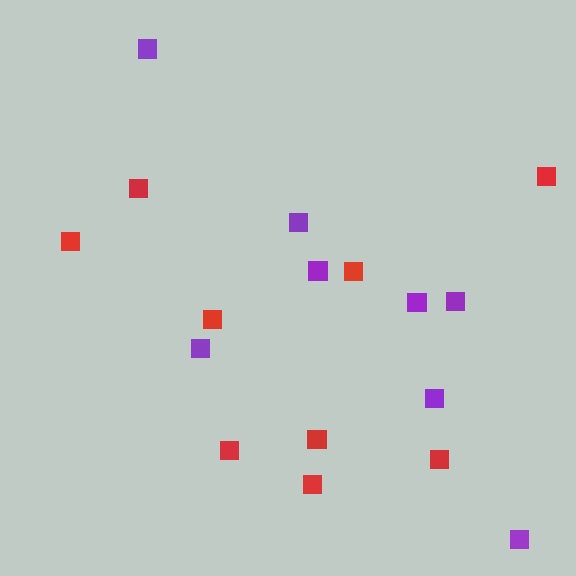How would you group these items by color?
There are 2 groups: one group of red squares (9) and one group of purple squares (8).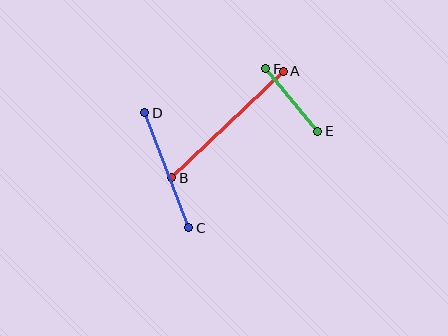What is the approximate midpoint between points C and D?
The midpoint is at approximately (167, 170) pixels.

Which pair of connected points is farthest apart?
Points A and B are farthest apart.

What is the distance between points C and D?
The distance is approximately 123 pixels.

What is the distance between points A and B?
The distance is approximately 154 pixels.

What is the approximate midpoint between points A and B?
The midpoint is at approximately (228, 125) pixels.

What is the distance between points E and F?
The distance is approximately 81 pixels.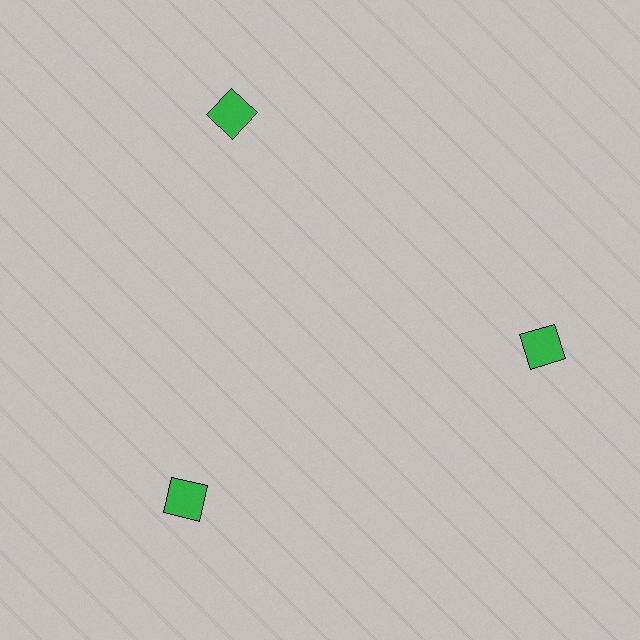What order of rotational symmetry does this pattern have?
This pattern has 3-fold rotational symmetry.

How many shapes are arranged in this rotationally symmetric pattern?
There are 3 shapes, arranged in 3 groups of 1.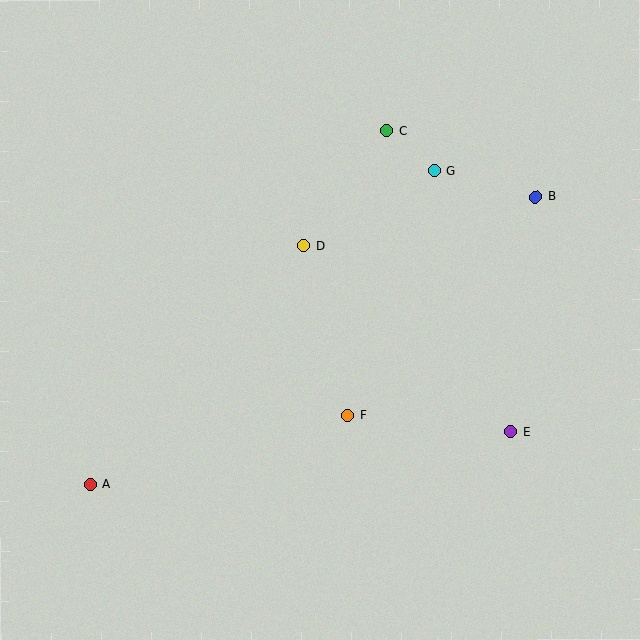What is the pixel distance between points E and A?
The distance between E and A is 424 pixels.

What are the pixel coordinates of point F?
Point F is at (348, 415).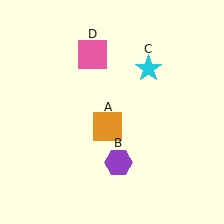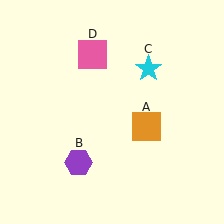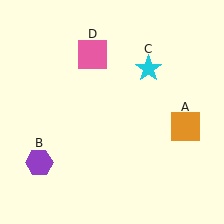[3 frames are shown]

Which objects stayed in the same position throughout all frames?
Cyan star (object C) and pink square (object D) remained stationary.